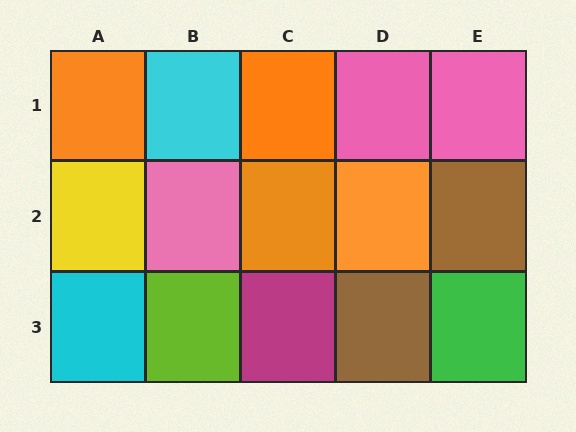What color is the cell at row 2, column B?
Pink.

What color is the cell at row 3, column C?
Magenta.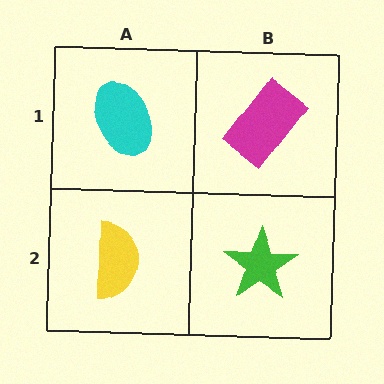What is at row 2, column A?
A yellow semicircle.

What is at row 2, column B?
A green star.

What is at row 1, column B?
A magenta rectangle.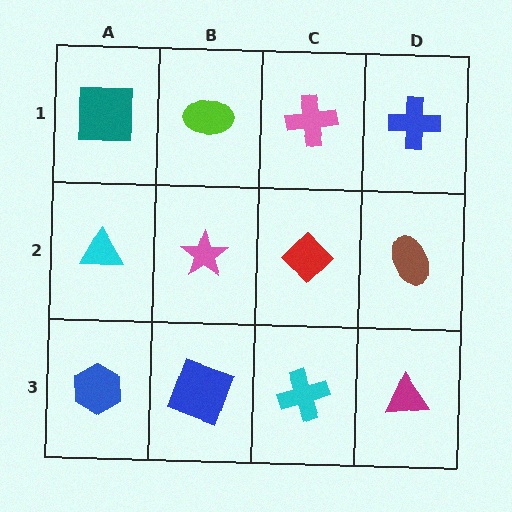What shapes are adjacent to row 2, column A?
A teal square (row 1, column A), a blue hexagon (row 3, column A), a pink star (row 2, column B).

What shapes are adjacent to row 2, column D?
A blue cross (row 1, column D), a magenta triangle (row 3, column D), a red diamond (row 2, column C).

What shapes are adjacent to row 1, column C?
A red diamond (row 2, column C), a lime ellipse (row 1, column B), a blue cross (row 1, column D).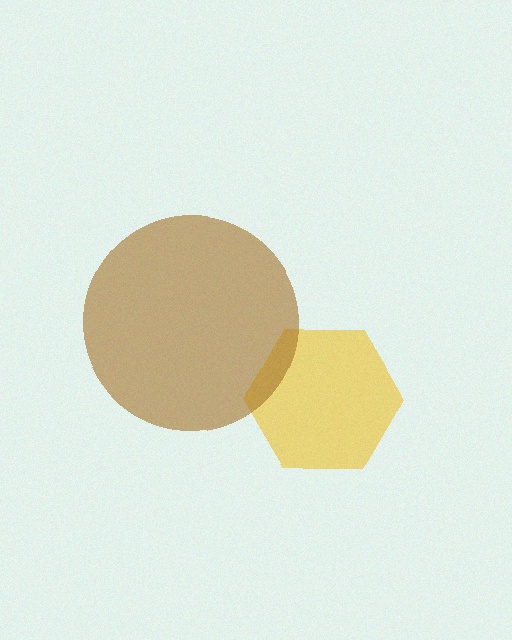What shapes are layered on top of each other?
The layered shapes are: a yellow hexagon, a brown circle.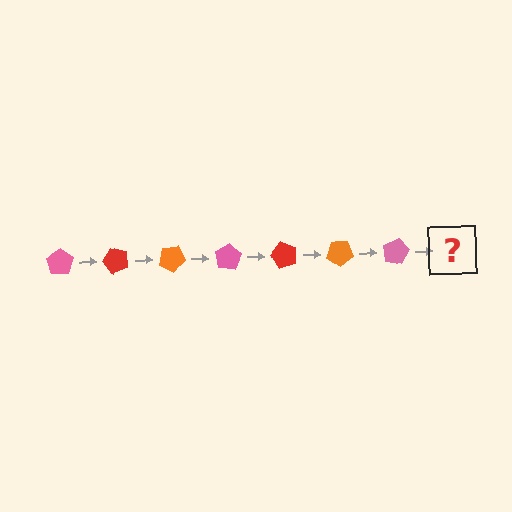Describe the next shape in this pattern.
It should be a red pentagon, rotated 350 degrees from the start.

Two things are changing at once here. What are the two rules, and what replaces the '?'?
The two rules are that it rotates 50 degrees each step and the color cycles through pink, red, and orange. The '?' should be a red pentagon, rotated 350 degrees from the start.